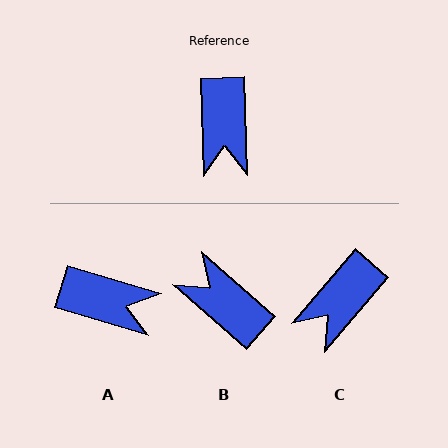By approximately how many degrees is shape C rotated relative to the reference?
Approximately 43 degrees clockwise.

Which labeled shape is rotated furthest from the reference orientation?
B, about 133 degrees away.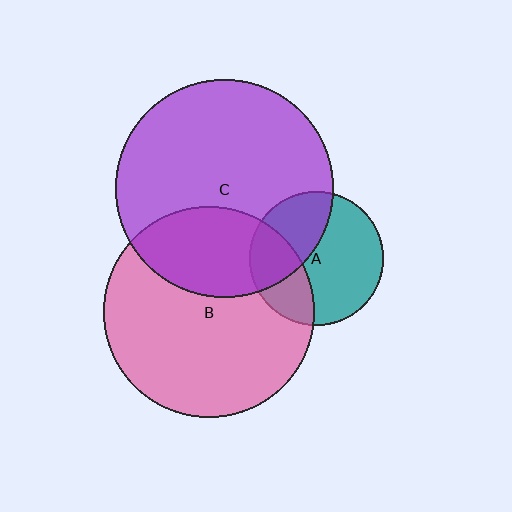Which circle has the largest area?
Circle C (purple).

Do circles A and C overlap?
Yes.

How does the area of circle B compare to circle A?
Approximately 2.5 times.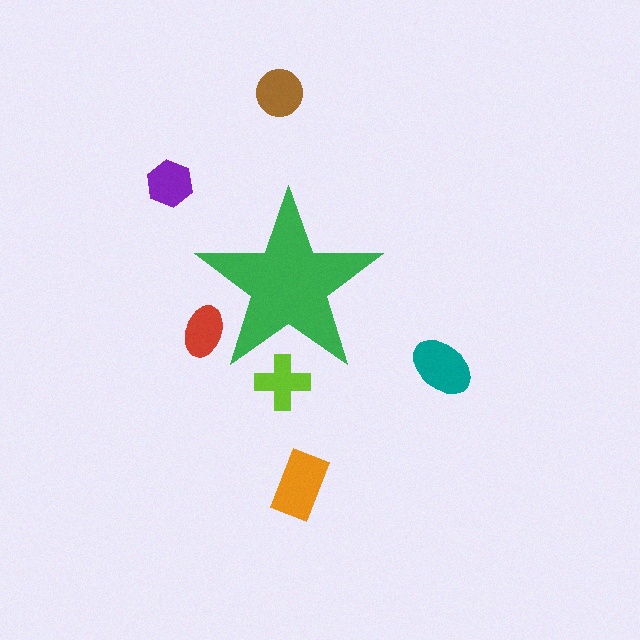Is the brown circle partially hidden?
No, the brown circle is fully visible.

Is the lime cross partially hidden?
Yes, the lime cross is partially hidden behind the green star.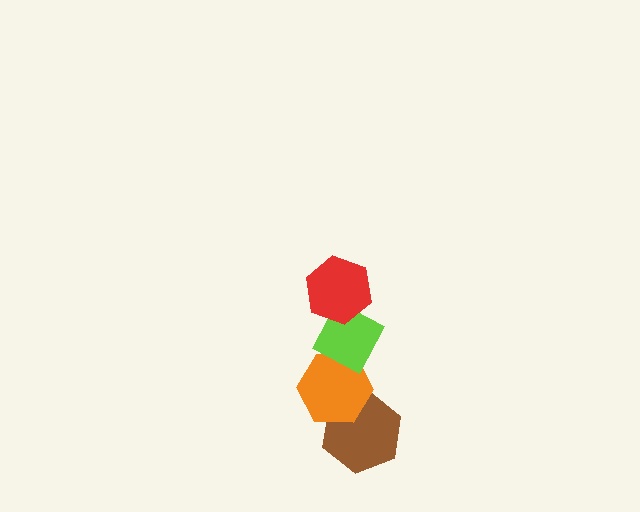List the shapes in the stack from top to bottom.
From top to bottom: the red hexagon, the lime diamond, the orange hexagon, the brown hexagon.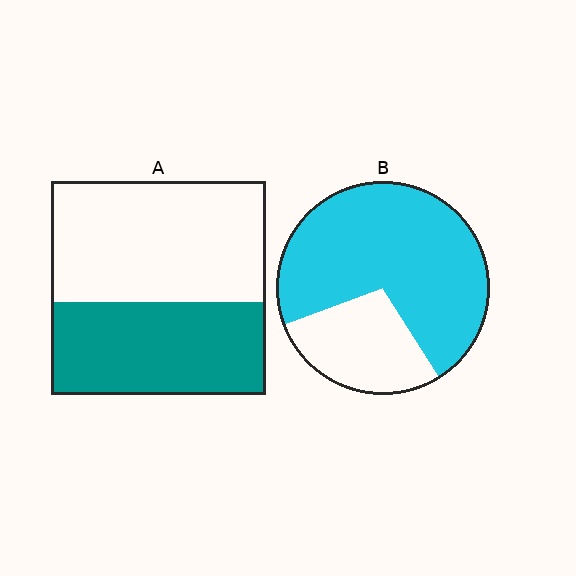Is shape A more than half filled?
No.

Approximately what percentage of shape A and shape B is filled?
A is approximately 45% and B is approximately 70%.